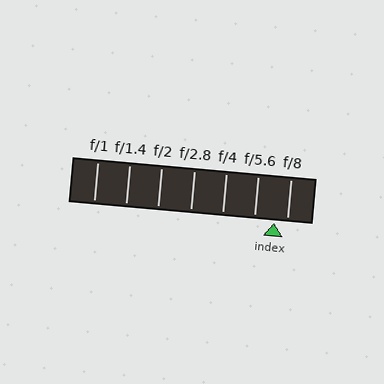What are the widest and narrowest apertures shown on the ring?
The widest aperture shown is f/1 and the narrowest is f/8.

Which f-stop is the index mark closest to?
The index mark is closest to f/8.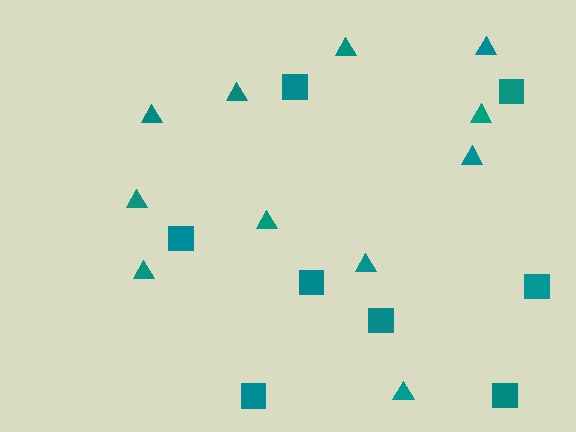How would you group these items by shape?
There are 2 groups: one group of squares (8) and one group of triangles (11).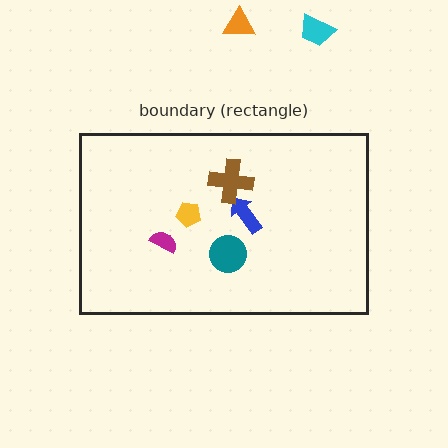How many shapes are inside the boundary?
5 inside, 2 outside.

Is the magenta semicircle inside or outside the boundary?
Inside.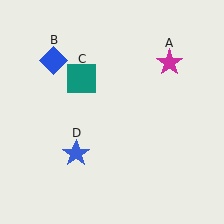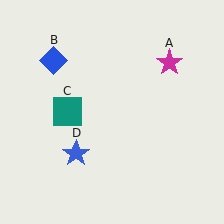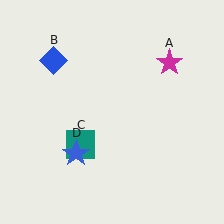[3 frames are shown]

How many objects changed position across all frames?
1 object changed position: teal square (object C).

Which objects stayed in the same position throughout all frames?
Magenta star (object A) and blue diamond (object B) and blue star (object D) remained stationary.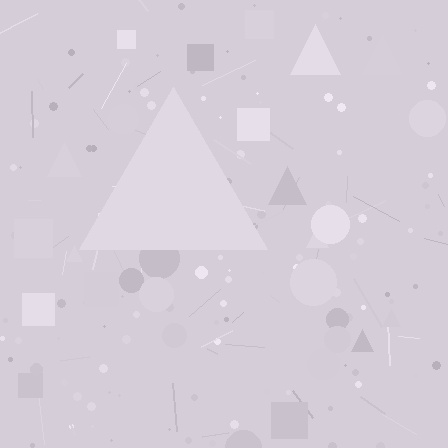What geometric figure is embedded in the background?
A triangle is embedded in the background.